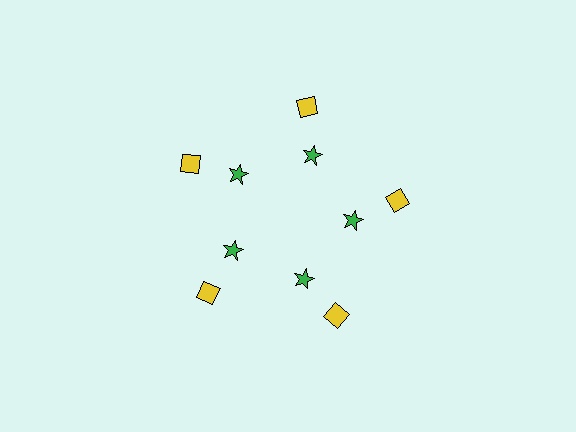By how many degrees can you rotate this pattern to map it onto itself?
The pattern maps onto itself every 72 degrees of rotation.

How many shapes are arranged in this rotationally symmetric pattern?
There are 10 shapes, arranged in 5 groups of 2.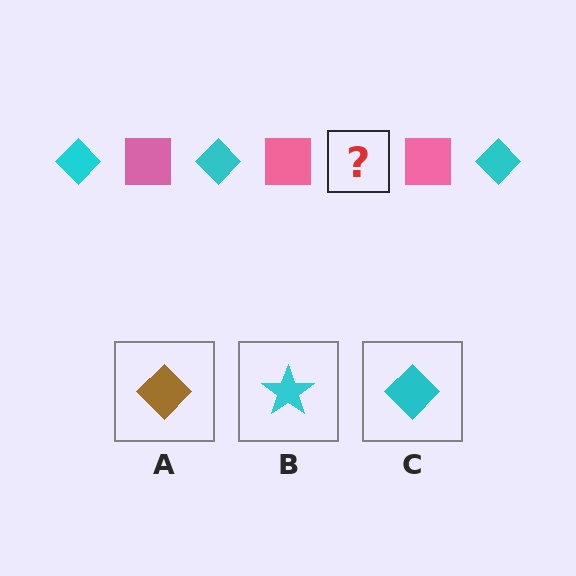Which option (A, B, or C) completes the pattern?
C.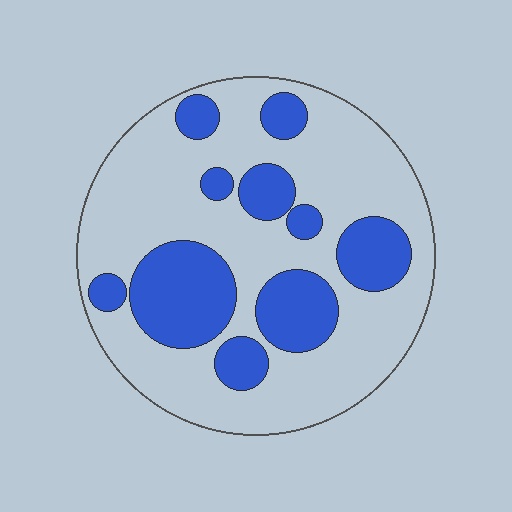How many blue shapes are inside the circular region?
10.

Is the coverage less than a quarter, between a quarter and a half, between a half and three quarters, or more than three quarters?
Between a quarter and a half.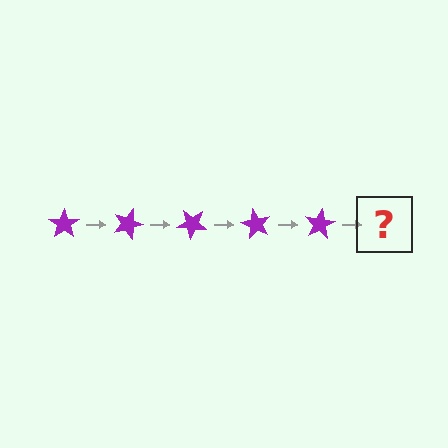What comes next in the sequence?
The next element should be a purple star rotated 100 degrees.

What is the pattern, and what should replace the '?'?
The pattern is that the star rotates 20 degrees each step. The '?' should be a purple star rotated 100 degrees.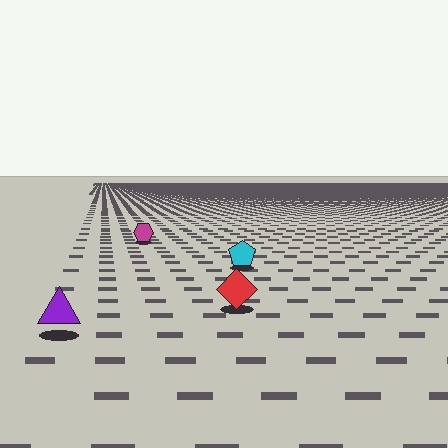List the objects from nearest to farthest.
From nearest to farthest: the purple triangle, the red diamond, the cyan pentagon, the magenta hexagon.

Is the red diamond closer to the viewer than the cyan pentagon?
Yes. The red diamond is closer — you can tell from the texture gradient: the ground texture is coarser near it.